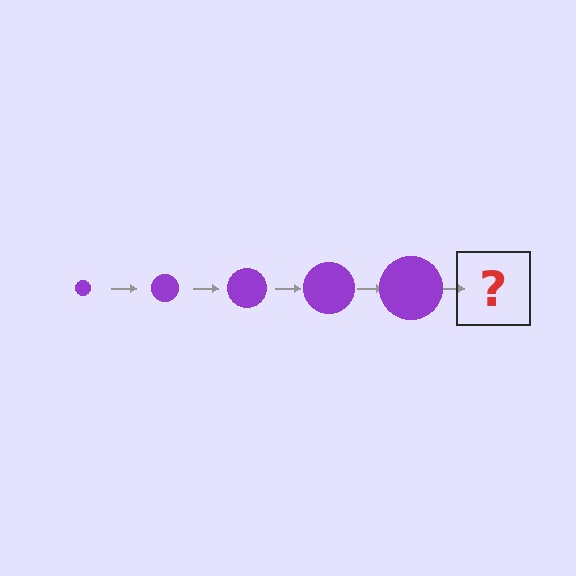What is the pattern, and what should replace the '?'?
The pattern is that the circle gets progressively larger each step. The '?' should be a purple circle, larger than the previous one.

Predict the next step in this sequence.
The next step is a purple circle, larger than the previous one.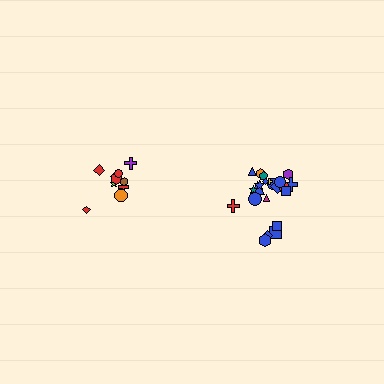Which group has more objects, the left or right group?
The right group.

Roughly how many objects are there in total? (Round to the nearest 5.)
Roughly 30 objects in total.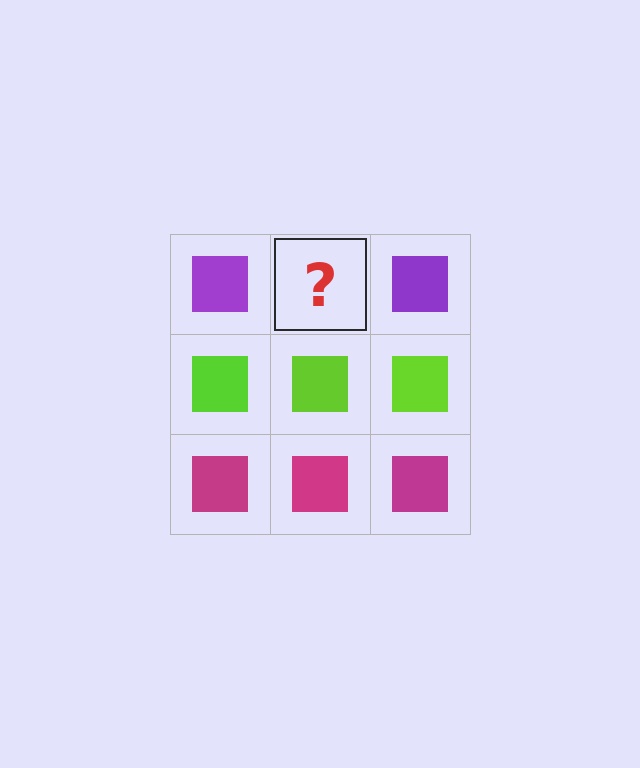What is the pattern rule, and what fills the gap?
The rule is that each row has a consistent color. The gap should be filled with a purple square.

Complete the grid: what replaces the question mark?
The question mark should be replaced with a purple square.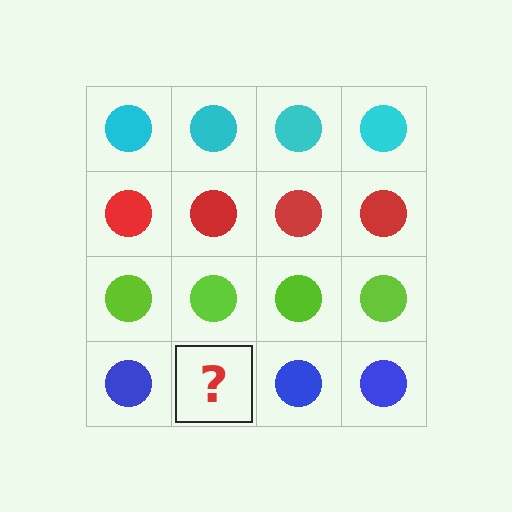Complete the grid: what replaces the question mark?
The question mark should be replaced with a blue circle.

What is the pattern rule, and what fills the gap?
The rule is that each row has a consistent color. The gap should be filled with a blue circle.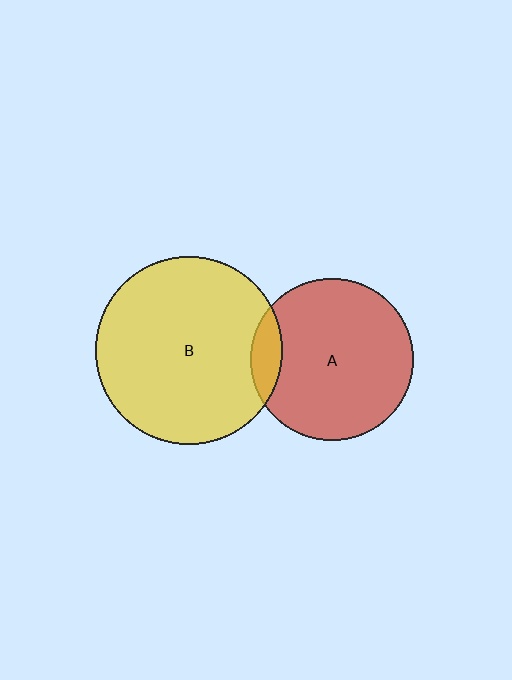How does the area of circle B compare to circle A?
Approximately 1.3 times.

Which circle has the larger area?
Circle B (yellow).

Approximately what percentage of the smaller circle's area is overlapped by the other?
Approximately 10%.